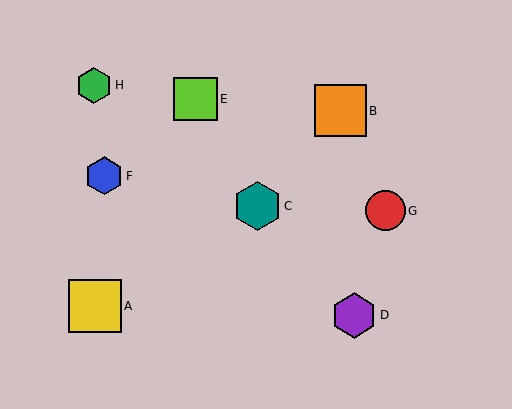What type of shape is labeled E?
Shape E is a lime square.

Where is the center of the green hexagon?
The center of the green hexagon is at (94, 85).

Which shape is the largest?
The yellow square (labeled A) is the largest.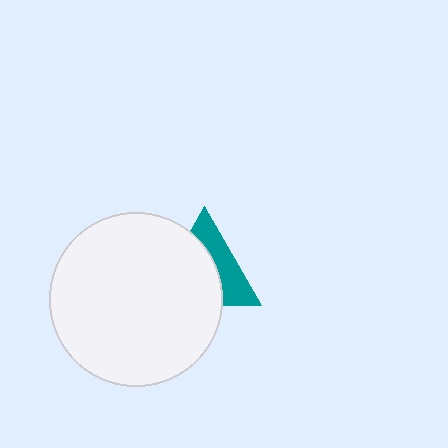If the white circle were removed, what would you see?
You would see the complete teal triangle.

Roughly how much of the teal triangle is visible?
A small part of it is visible (roughly 41%).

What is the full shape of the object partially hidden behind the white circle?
The partially hidden object is a teal triangle.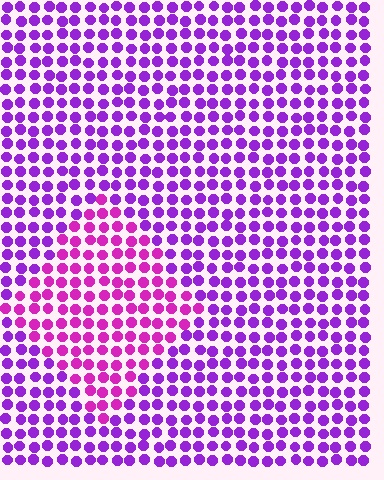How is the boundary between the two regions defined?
The boundary is defined purely by a slight shift in hue (about 30 degrees). Spacing, size, and orientation are identical on both sides.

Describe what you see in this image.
The image is filled with small purple elements in a uniform arrangement. A diamond-shaped region is visible where the elements are tinted to a slightly different hue, forming a subtle color boundary.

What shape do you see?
I see a diamond.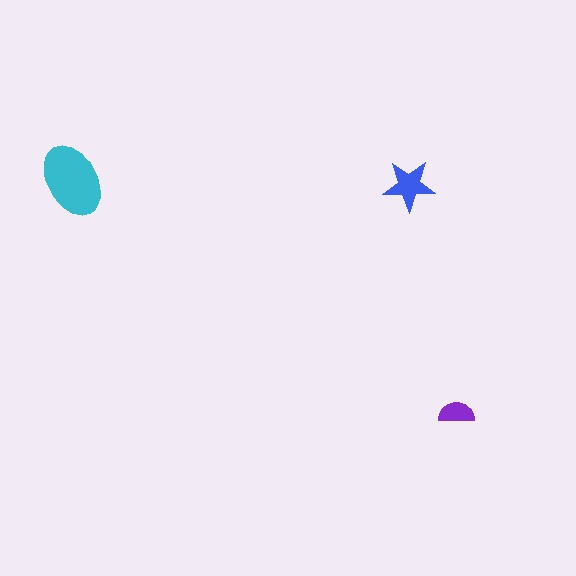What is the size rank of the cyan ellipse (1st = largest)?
1st.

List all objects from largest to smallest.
The cyan ellipse, the blue star, the purple semicircle.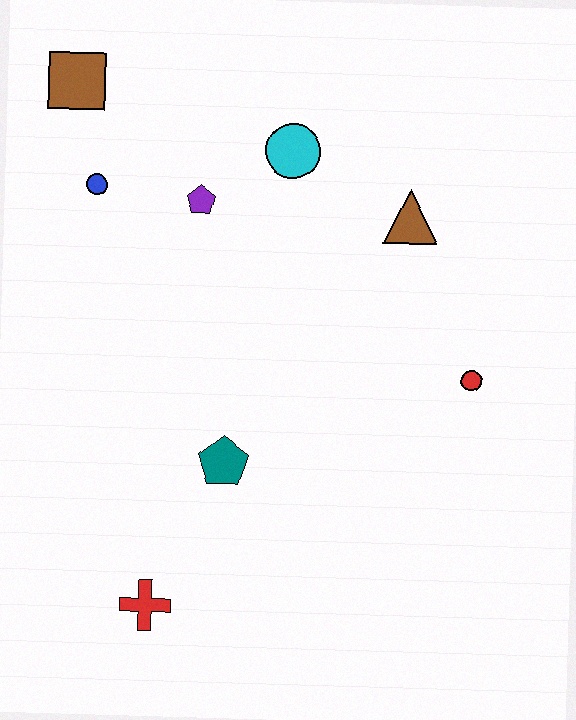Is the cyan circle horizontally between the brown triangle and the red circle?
No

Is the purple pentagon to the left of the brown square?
No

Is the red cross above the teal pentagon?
No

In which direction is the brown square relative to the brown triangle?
The brown square is to the left of the brown triangle.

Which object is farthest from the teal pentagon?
The brown square is farthest from the teal pentagon.